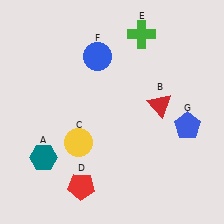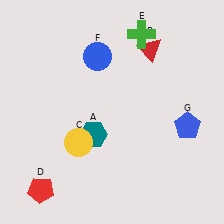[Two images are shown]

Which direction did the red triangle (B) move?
The red triangle (B) moved up.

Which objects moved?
The objects that moved are: the teal hexagon (A), the red triangle (B), the red pentagon (D).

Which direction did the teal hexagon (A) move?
The teal hexagon (A) moved right.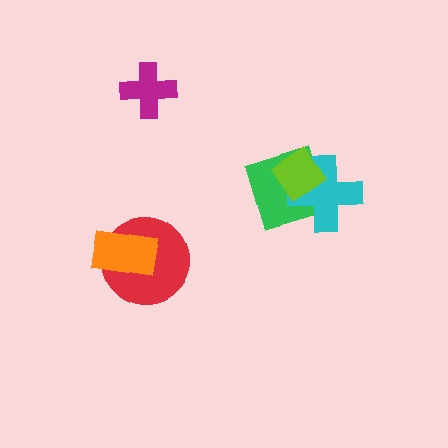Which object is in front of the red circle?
The orange rectangle is in front of the red circle.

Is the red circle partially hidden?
Yes, it is partially covered by another shape.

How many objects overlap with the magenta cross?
0 objects overlap with the magenta cross.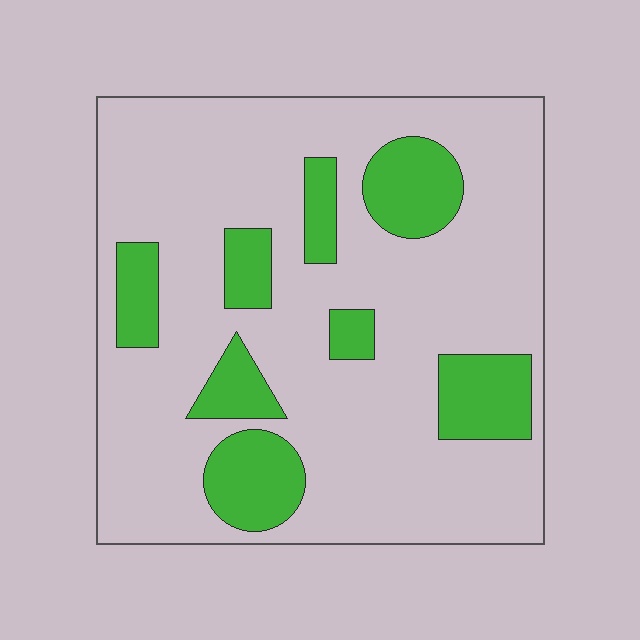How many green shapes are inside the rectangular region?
8.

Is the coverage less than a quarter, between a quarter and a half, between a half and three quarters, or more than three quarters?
Less than a quarter.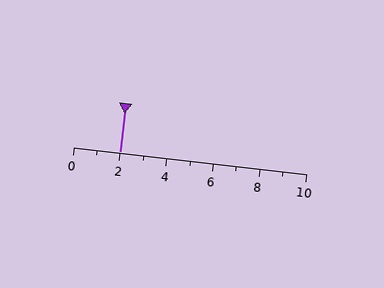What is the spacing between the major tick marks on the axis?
The major ticks are spaced 2 apart.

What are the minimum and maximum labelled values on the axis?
The axis runs from 0 to 10.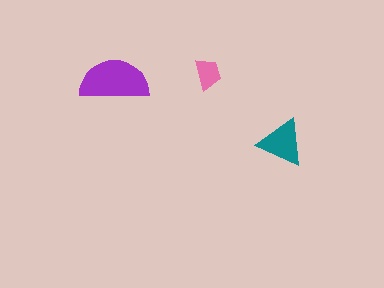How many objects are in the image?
There are 3 objects in the image.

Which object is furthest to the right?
The teal triangle is rightmost.